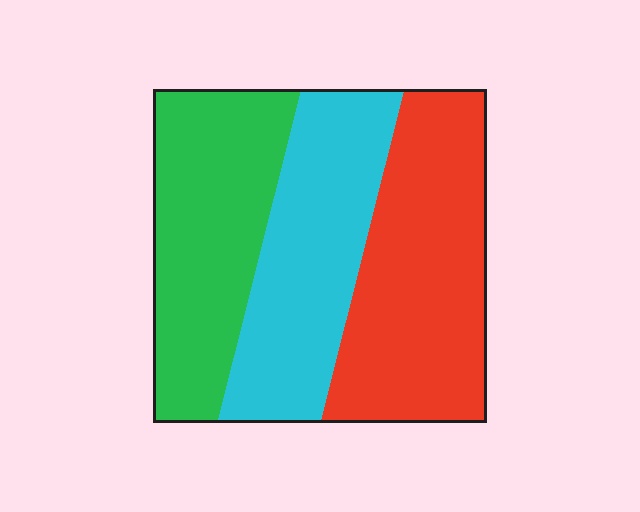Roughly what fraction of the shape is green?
Green covers roughly 30% of the shape.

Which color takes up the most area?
Red, at roughly 35%.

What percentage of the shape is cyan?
Cyan covers 31% of the shape.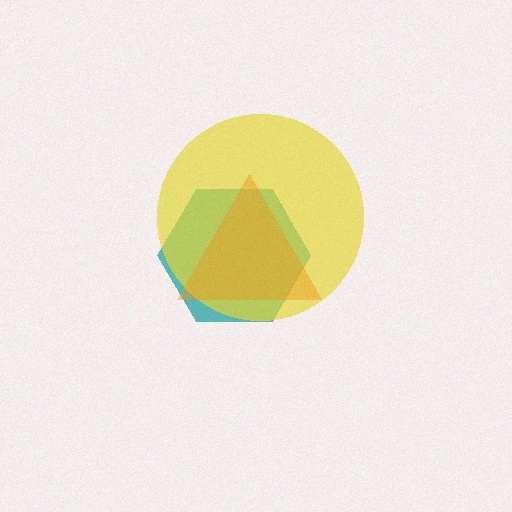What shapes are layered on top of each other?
The layered shapes are: a teal hexagon, a yellow circle, an orange triangle.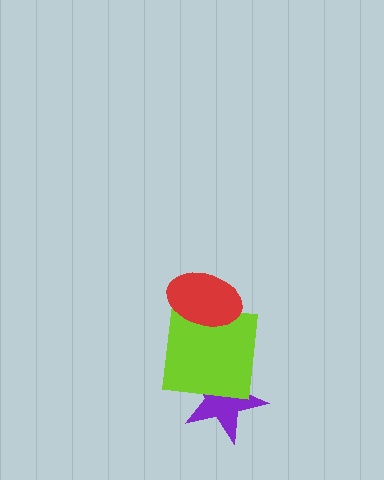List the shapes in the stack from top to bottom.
From top to bottom: the red ellipse, the lime square, the purple star.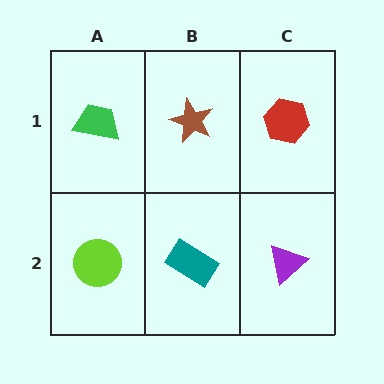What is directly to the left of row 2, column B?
A lime circle.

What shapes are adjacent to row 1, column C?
A purple triangle (row 2, column C), a brown star (row 1, column B).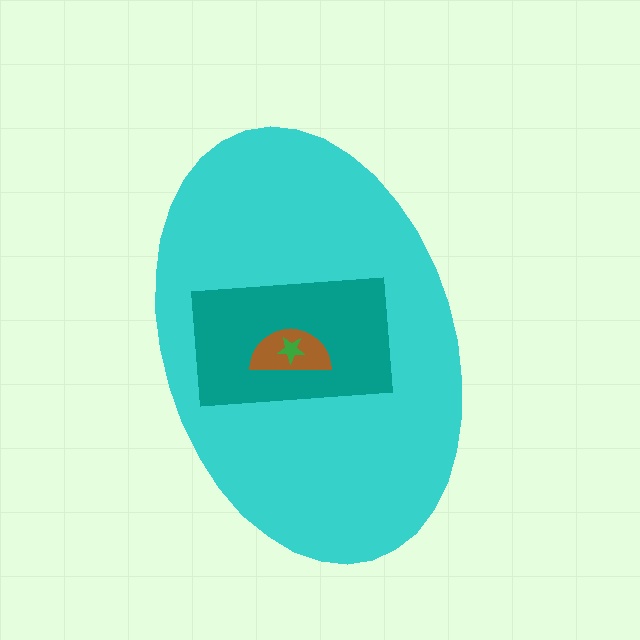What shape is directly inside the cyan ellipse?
The teal rectangle.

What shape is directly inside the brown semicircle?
The green star.